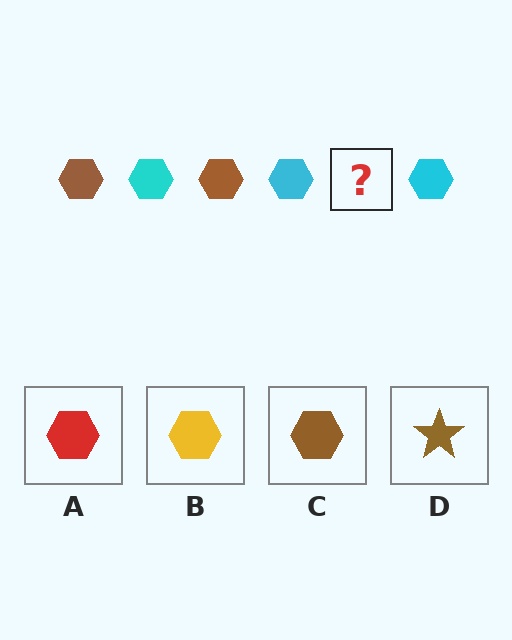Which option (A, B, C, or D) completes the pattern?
C.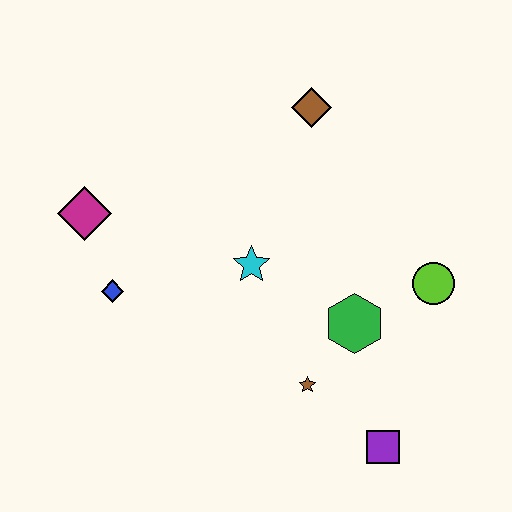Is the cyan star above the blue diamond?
Yes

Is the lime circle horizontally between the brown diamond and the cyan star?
No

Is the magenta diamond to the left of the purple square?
Yes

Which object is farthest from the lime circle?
The magenta diamond is farthest from the lime circle.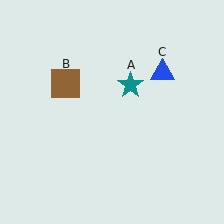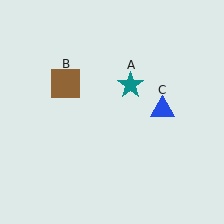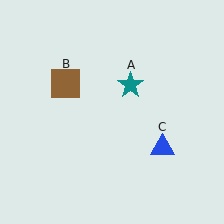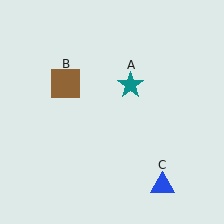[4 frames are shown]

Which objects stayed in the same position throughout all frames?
Teal star (object A) and brown square (object B) remained stationary.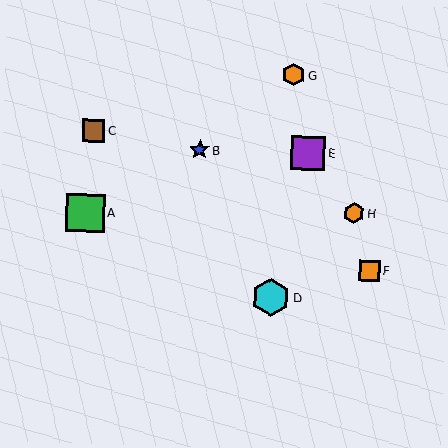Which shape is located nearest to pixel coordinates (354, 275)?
The orange square (labeled F) at (369, 271) is nearest to that location.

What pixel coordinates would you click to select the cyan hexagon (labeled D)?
Click at (271, 297) to select the cyan hexagon D.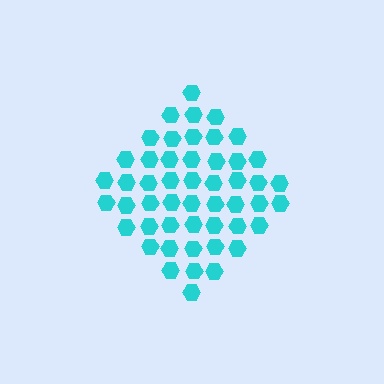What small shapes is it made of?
It is made of small hexagons.